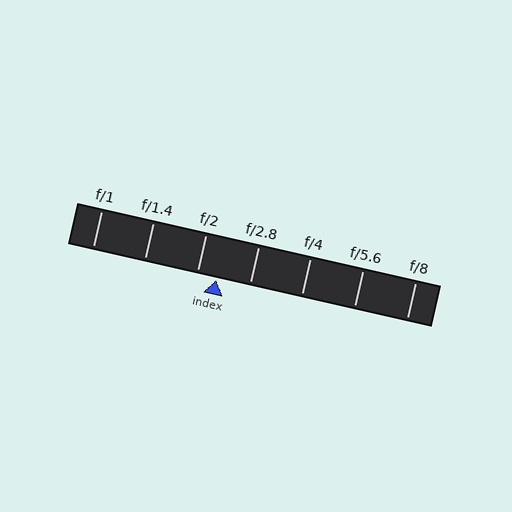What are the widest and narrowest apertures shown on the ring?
The widest aperture shown is f/1 and the narrowest is f/8.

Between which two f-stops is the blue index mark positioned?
The index mark is between f/2 and f/2.8.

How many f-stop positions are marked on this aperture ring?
There are 7 f-stop positions marked.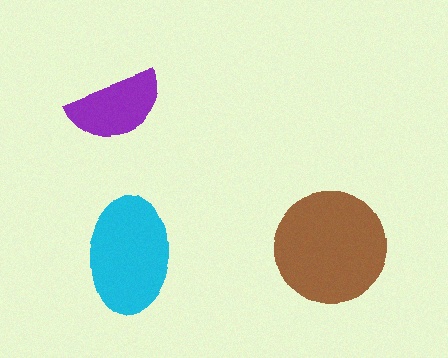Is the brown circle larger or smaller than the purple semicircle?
Larger.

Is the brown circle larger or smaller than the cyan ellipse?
Larger.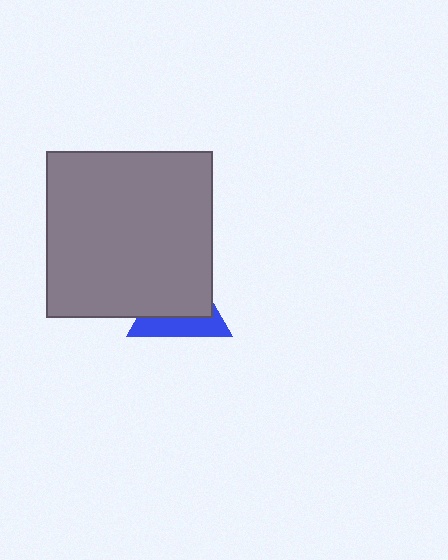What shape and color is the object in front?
The object in front is a gray square.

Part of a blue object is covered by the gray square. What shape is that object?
It is a triangle.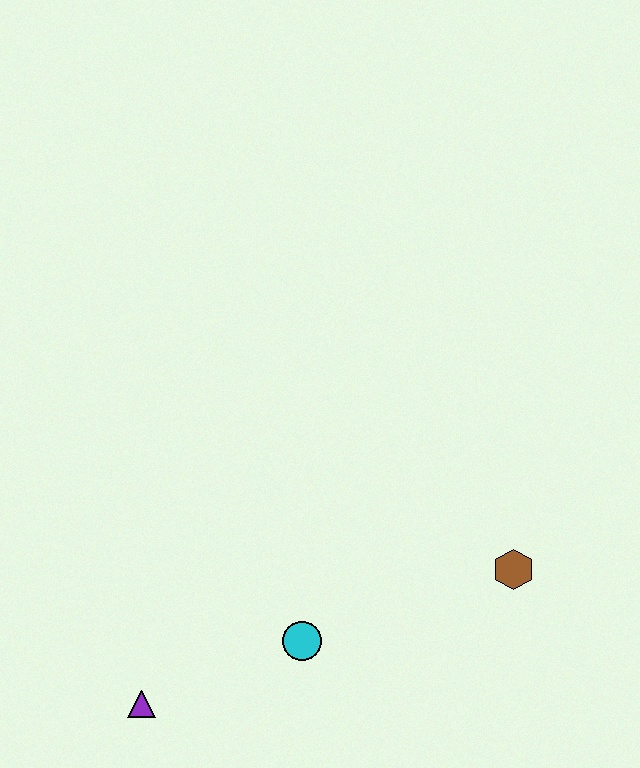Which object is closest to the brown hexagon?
The cyan circle is closest to the brown hexagon.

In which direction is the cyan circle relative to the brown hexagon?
The cyan circle is to the left of the brown hexagon.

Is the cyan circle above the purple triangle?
Yes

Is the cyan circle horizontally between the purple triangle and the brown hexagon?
Yes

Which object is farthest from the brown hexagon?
The purple triangle is farthest from the brown hexagon.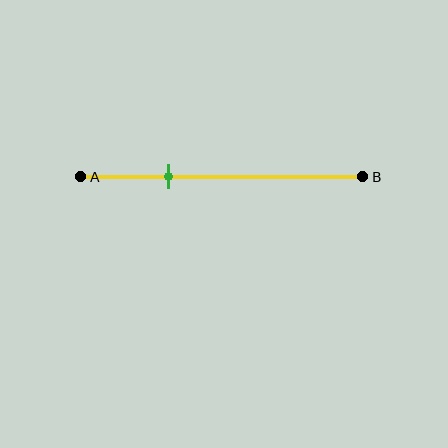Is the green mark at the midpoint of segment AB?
No, the mark is at about 30% from A, not at the 50% midpoint.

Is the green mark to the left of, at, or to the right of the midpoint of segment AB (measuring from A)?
The green mark is to the left of the midpoint of segment AB.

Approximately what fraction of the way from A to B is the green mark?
The green mark is approximately 30% of the way from A to B.